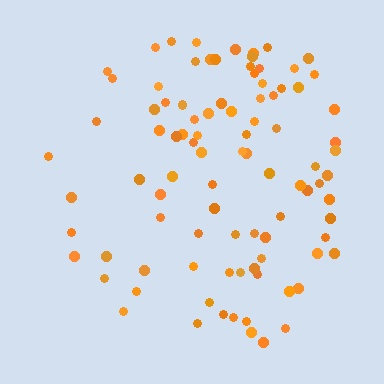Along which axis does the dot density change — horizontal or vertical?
Horizontal.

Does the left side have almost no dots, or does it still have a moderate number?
Still a moderate number, just noticeably fewer than the right.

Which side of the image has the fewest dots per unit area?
The left.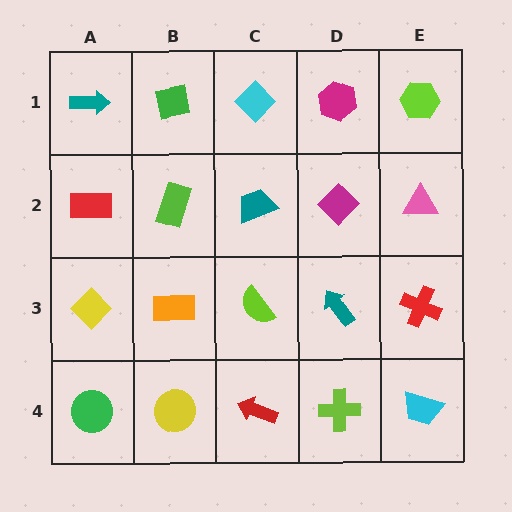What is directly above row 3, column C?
A teal trapezoid.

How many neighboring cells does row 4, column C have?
3.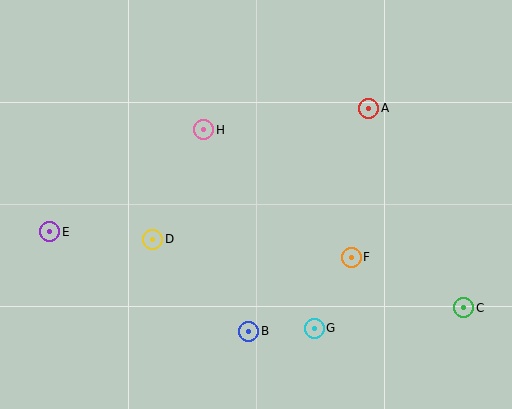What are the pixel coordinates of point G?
Point G is at (314, 329).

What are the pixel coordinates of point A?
Point A is at (369, 108).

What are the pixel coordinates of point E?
Point E is at (50, 232).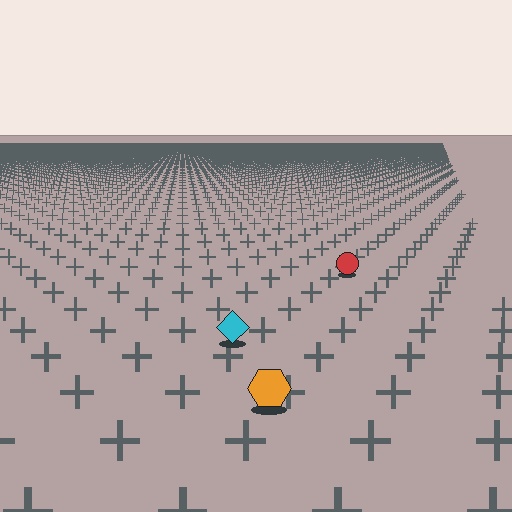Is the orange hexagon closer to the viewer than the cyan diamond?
Yes. The orange hexagon is closer — you can tell from the texture gradient: the ground texture is coarser near it.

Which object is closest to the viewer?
The orange hexagon is closest. The texture marks near it are larger and more spread out.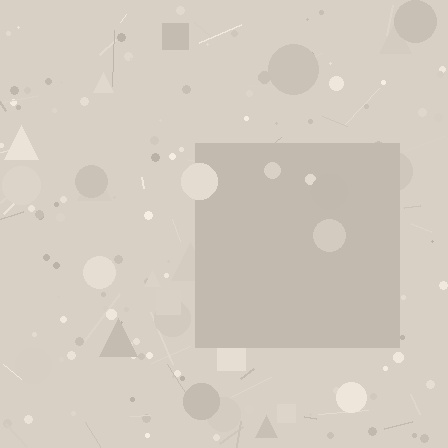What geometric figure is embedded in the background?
A square is embedded in the background.